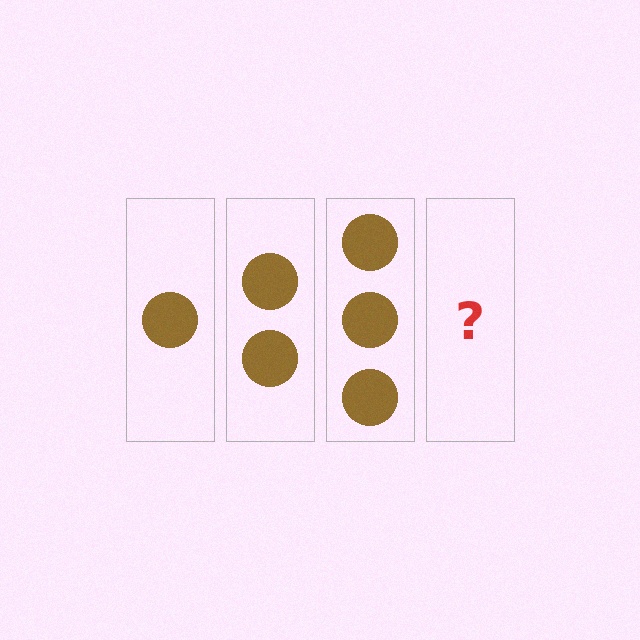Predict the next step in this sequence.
The next step is 4 circles.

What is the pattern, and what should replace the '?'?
The pattern is that each step adds one more circle. The '?' should be 4 circles.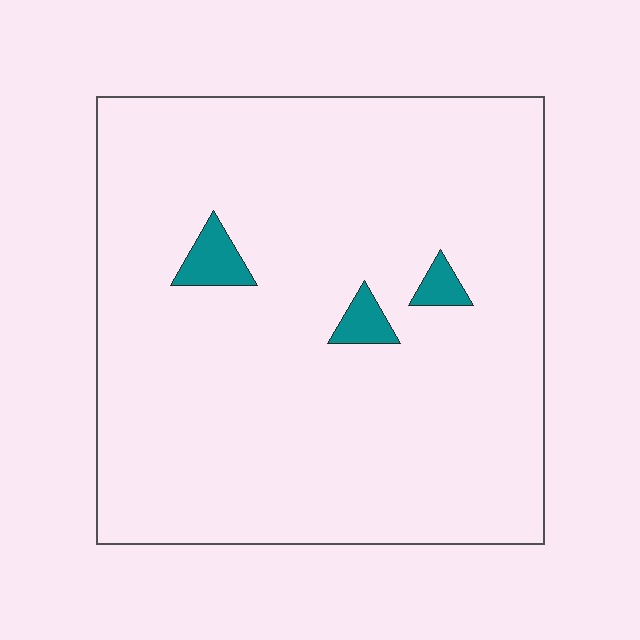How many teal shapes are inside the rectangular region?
3.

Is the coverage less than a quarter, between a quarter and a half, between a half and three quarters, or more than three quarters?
Less than a quarter.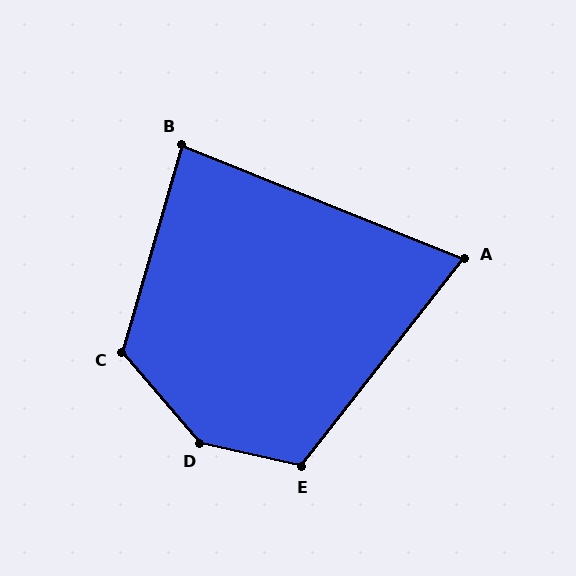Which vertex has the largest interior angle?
D, at approximately 143 degrees.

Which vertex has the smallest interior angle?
A, at approximately 74 degrees.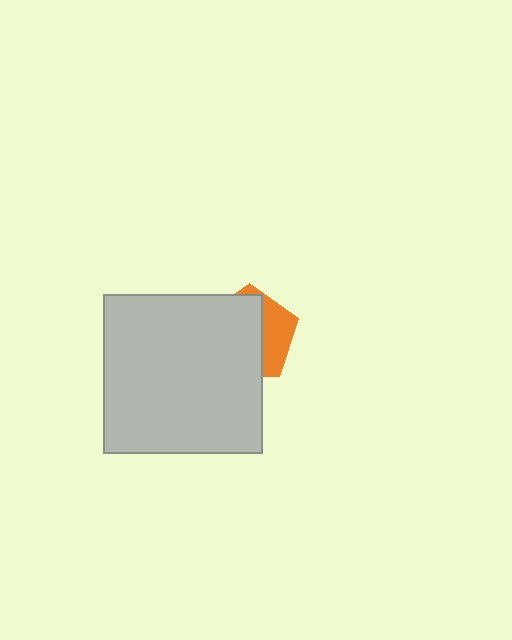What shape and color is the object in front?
The object in front is a light gray square.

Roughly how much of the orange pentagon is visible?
A small part of it is visible (roughly 33%).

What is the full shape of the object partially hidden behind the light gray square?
The partially hidden object is an orange pentagon.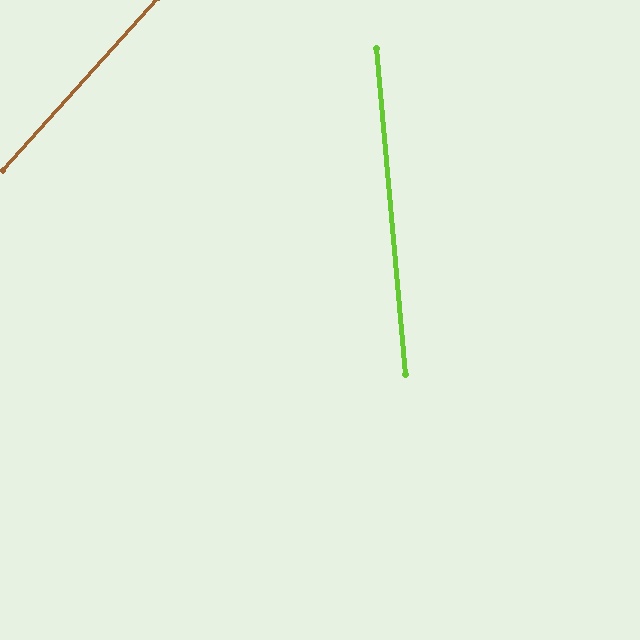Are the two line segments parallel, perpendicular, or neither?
Neither parallel nor perpendicular — they differ by about 47°.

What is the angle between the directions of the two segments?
Approximately 47 degrees.